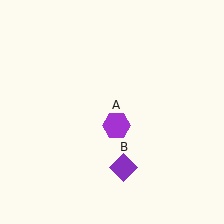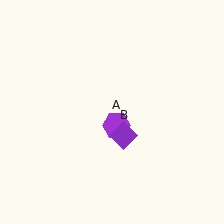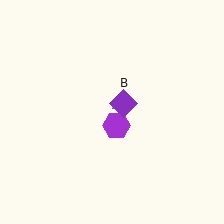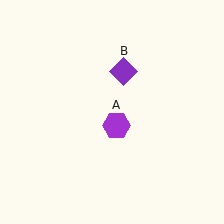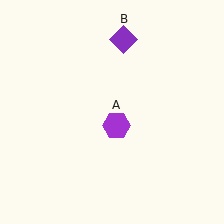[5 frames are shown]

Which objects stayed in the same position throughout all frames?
Purple hexagon (object A) remained stationary.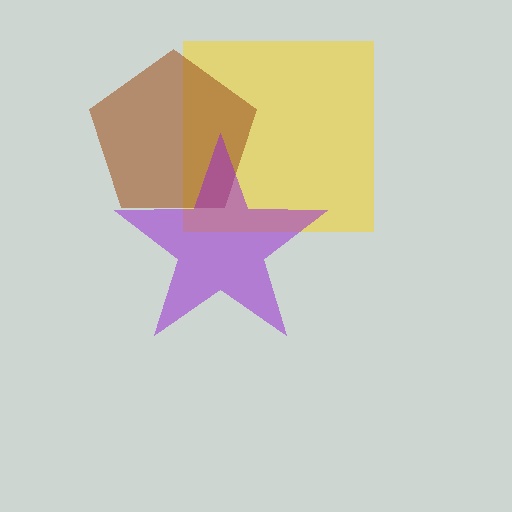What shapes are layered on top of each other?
The layered shapes are: a yellow square, a brown pentagon, a purple star.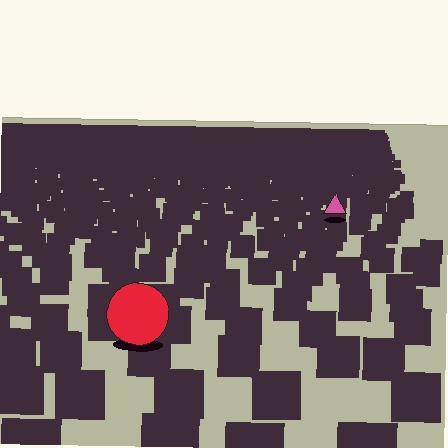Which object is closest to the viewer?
The red circle is closest. The texture marks near it are larger and more spread out.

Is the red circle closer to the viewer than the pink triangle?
Yes. The red circle is closer — you can tell from the texture gradient: the ground texture is coarser near it.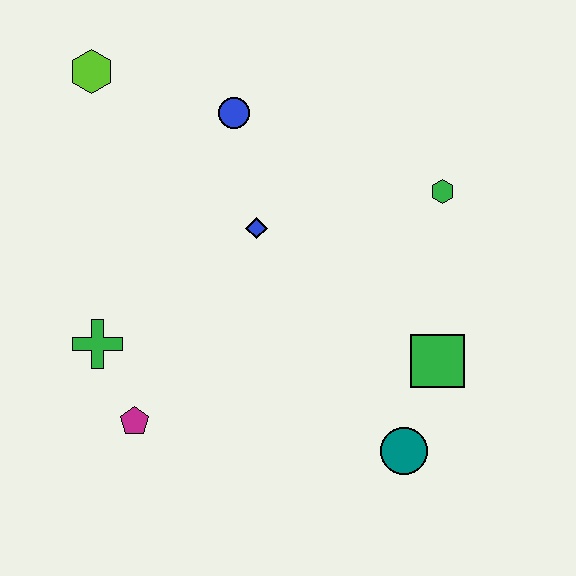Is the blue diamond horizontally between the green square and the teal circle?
No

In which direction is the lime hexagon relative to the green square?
The lime hexagon is to the left of the green square.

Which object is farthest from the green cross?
The green hexagon is farthest from the green cross.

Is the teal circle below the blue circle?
Yes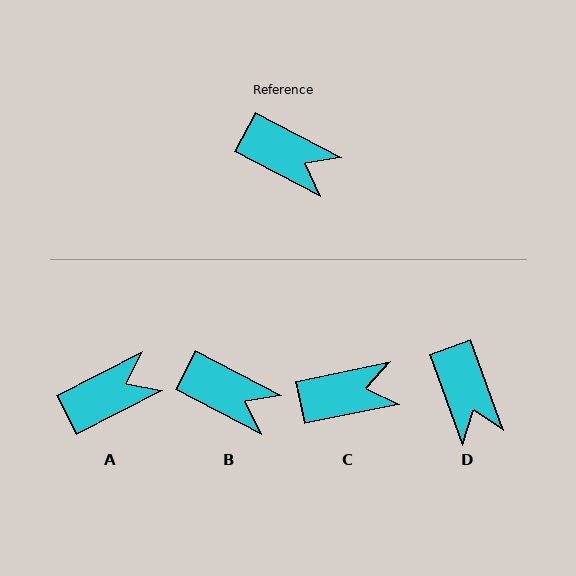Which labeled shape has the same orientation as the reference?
B.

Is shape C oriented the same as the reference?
No, it is off by about 39 degrees.